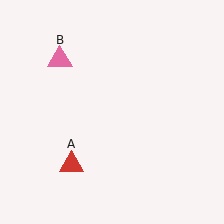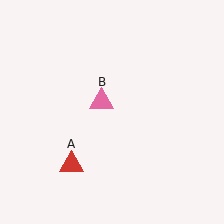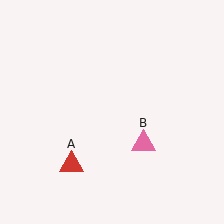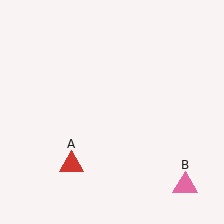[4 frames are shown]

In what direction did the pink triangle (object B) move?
The pink triangle (object B) moved down and to the right.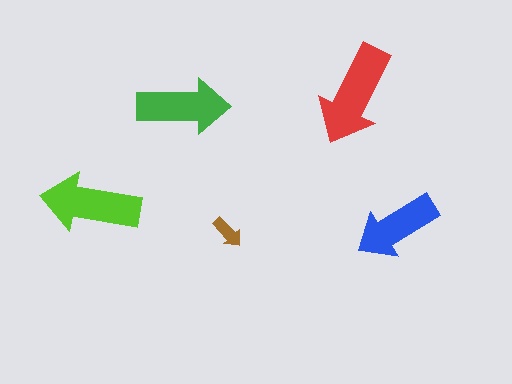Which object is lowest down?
The brown arrow is bottommost.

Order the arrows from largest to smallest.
the red one, the lime one, the green one, the blue one, the brown one.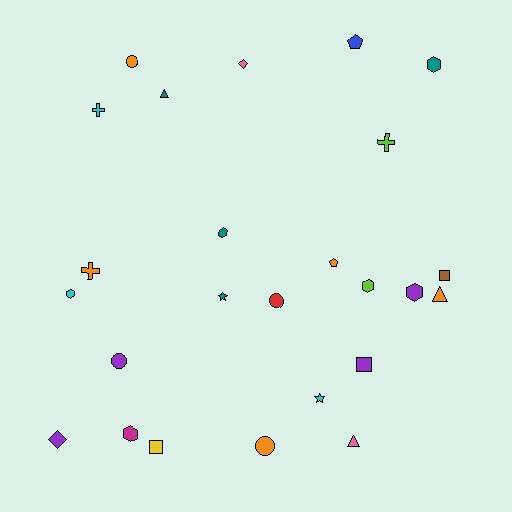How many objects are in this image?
There are 25 objects.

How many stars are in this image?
There are 2 stars.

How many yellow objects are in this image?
There is 1 yellow object.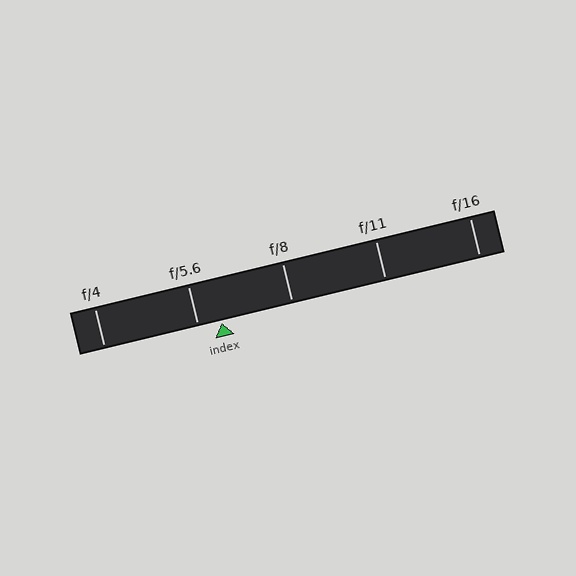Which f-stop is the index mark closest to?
The index mark is closest to f/5.6.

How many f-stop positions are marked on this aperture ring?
There are 5 f-stop positions marked.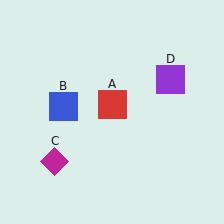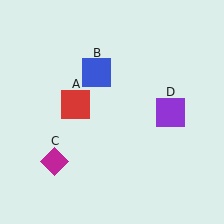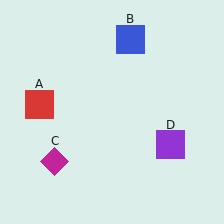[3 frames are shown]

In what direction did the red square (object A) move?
The red square (object A) moved left.